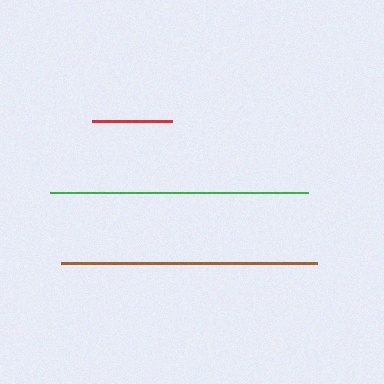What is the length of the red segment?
The red segment is approximately 80 pixels long.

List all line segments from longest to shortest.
From longest to shortest: green, brown, red.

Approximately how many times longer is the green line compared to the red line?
The green line is approximately 3.2 times the length of the red line.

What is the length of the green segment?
The green segment is approximately 258 pixels long.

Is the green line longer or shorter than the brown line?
The green line is longer than the brown line.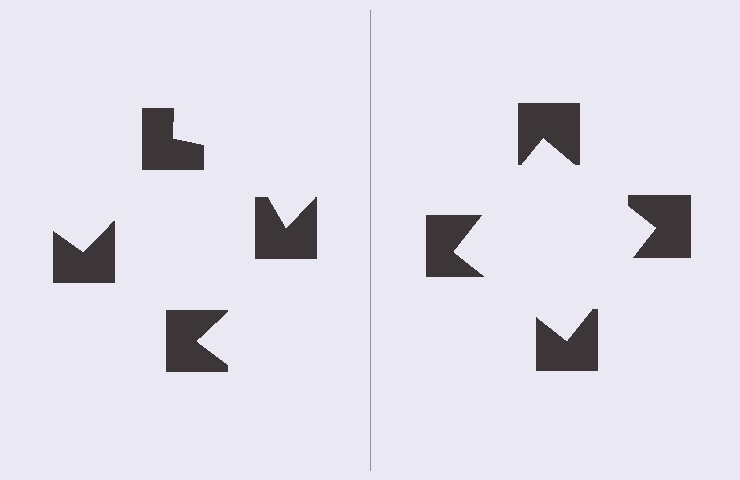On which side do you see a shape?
An illusory square appears on the right side. On the left side the wedge cuts are rotated, so no coherent shape forms.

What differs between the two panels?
The notched squares are positioned identically on both sides; only the wedge orientations differ. On the right they align to a square; on the left they are misaligned.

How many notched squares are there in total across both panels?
8 — 4 on each side.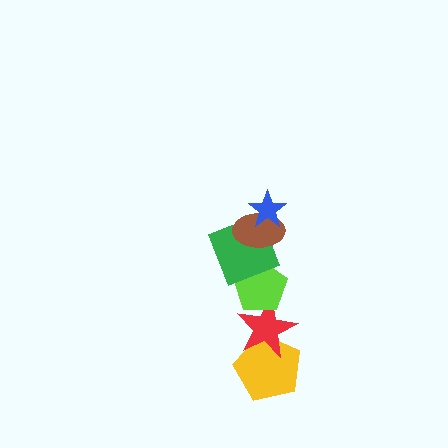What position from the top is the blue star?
The blue star is 1st from the top.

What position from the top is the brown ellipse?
The brown ellipse is 2nd from the top.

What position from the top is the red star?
The red star is 5th from the top.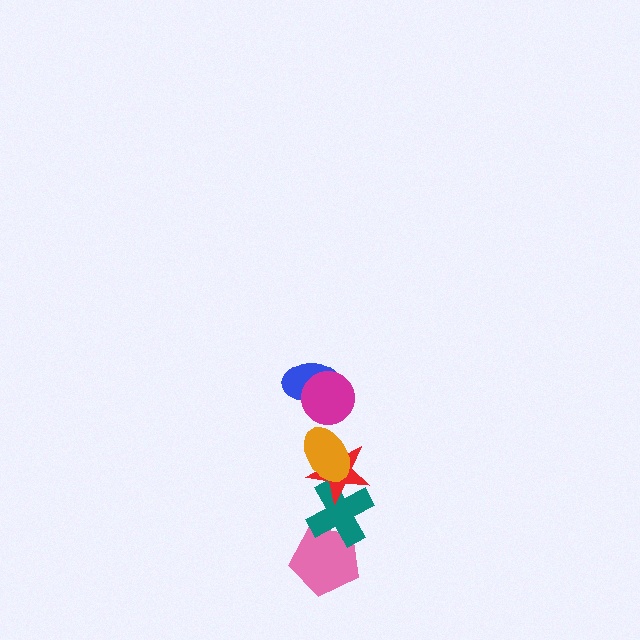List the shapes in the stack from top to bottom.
From top to bottom: the magenta circle, the blue ellipse, the orange ellipse, the red star, the teal cross, the pink pentagon.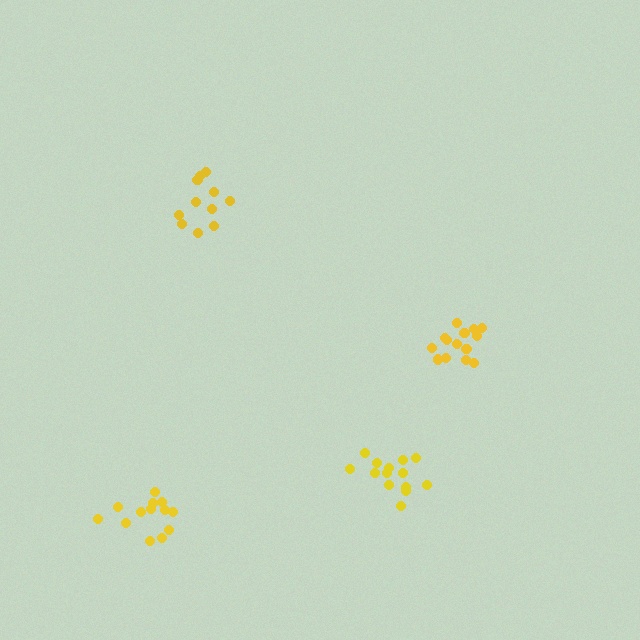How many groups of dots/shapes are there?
There are 4 groups.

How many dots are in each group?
Group 1: 13 dots, Group 2: 14 dots, Group 3: 14 dots, Group 4: 12 dots (53 total).